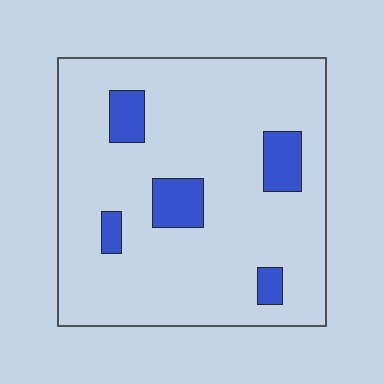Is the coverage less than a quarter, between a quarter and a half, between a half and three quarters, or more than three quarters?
Less than a quarter.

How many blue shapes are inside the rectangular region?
5.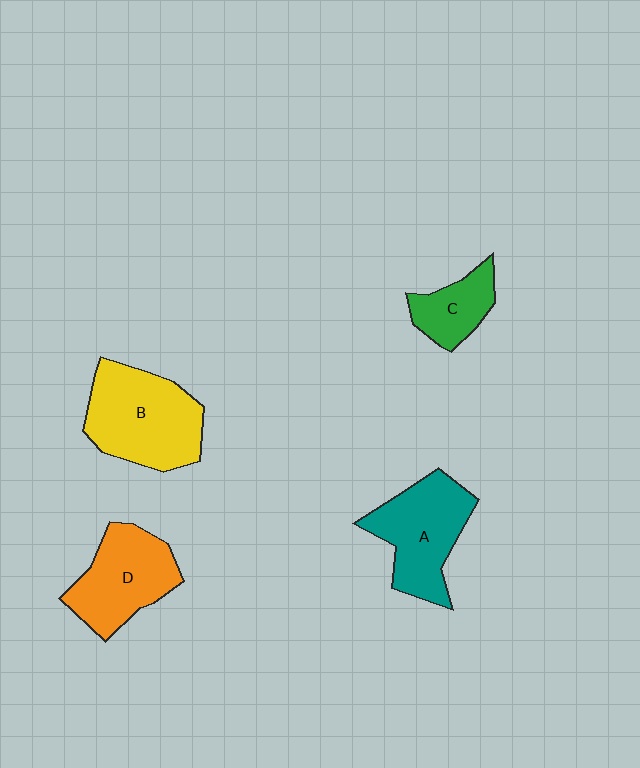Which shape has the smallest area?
Shape C (green).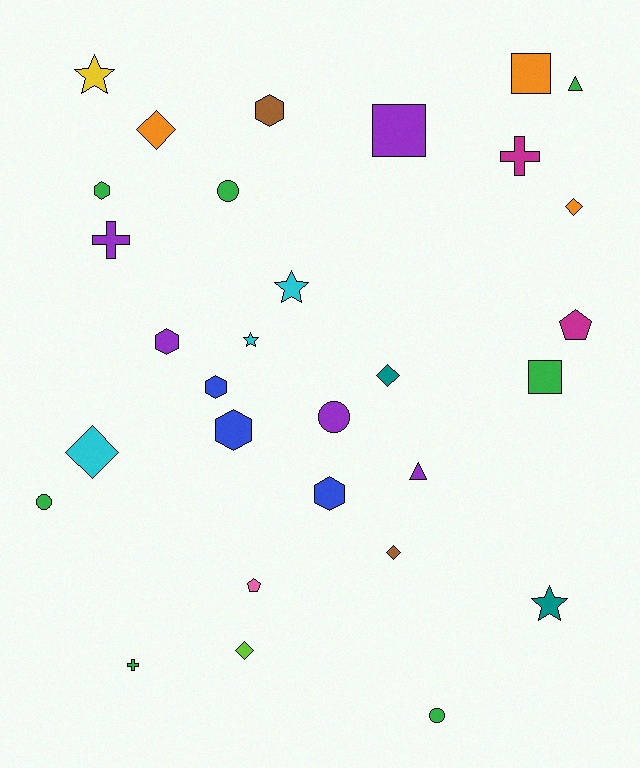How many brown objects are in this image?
There are 2 brown objects.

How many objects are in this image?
There are 30 objects.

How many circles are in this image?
There are 4 circles.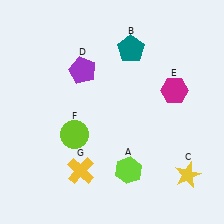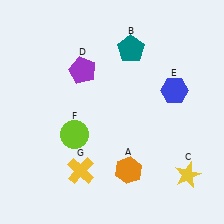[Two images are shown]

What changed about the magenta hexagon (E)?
In Image 1, E is magenta. In Image 2, it changed to blue.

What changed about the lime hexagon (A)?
In Image 1, A is lime. In Image 2, it changed to orange.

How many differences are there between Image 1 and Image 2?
There are 2 differences between the two images.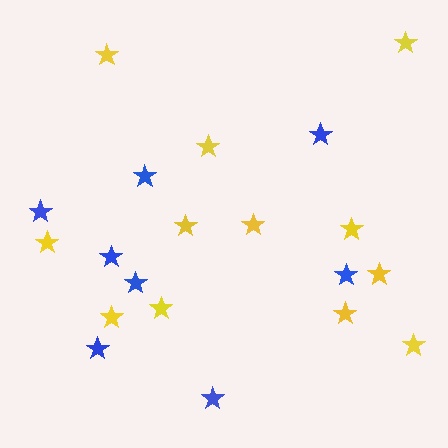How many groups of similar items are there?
There are 2 groups: one group of yellow stars (12) and one group of blue stars (8).